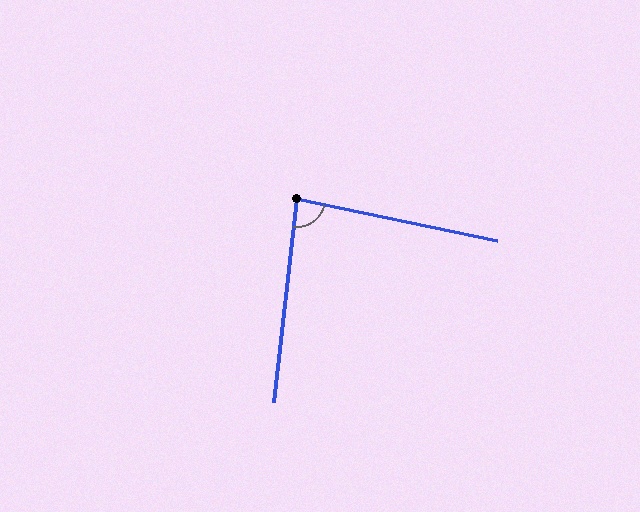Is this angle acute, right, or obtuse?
It is acute.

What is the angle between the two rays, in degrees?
Approximately 85 degrees.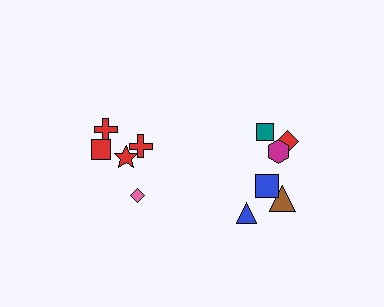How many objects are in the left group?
There are 5 objects.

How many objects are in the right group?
There are 7 objects.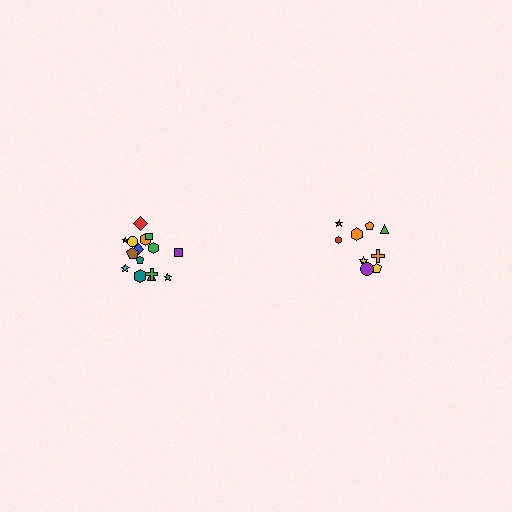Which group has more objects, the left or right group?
The left group.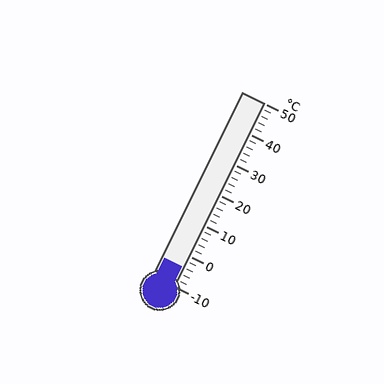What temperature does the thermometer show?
The thermometer shows approximately -4°C.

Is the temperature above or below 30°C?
The temperature is below 30°C.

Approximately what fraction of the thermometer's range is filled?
The thermometer is filled to approximately 10% of its range.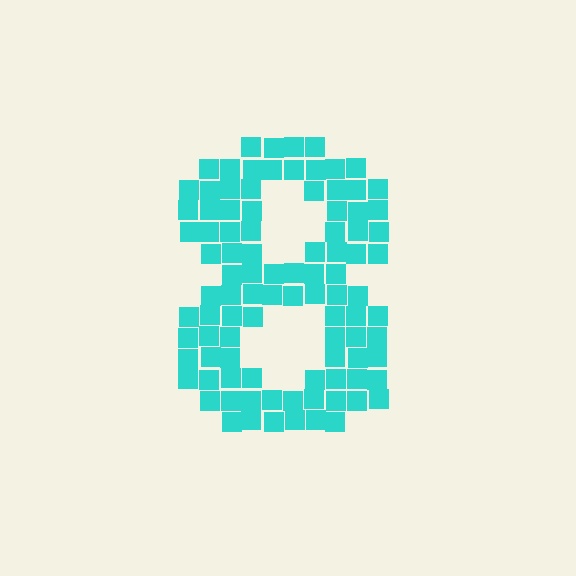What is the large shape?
The large shape is the digit 8.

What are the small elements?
The small elements are squares.